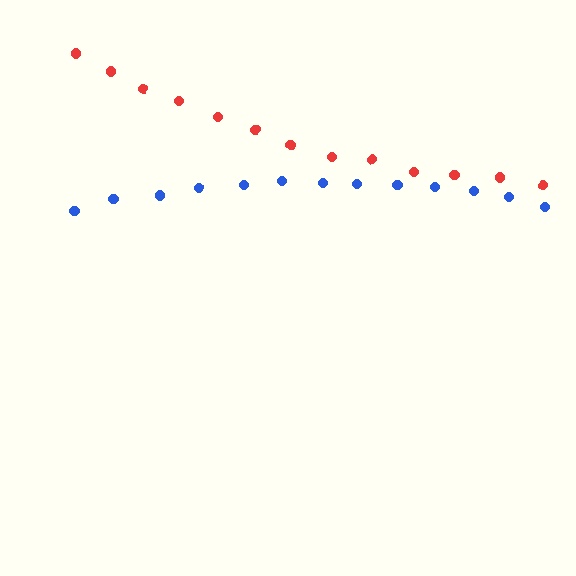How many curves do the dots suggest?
There are 2 distinct paths.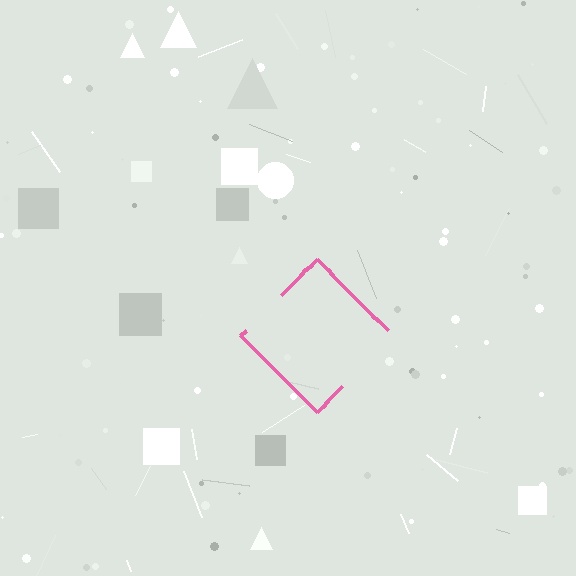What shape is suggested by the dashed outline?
The dashed outline suggests a diamond.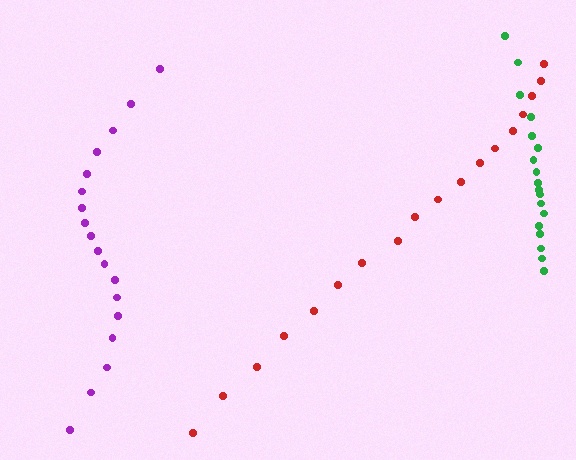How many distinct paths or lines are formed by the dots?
There are 3 distinct paths.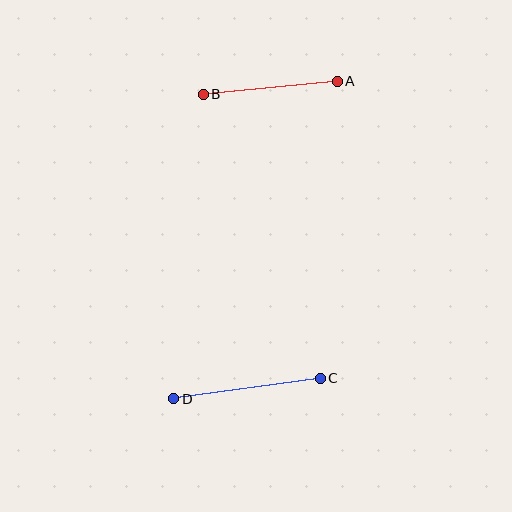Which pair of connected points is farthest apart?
Points C and D are farthest apart.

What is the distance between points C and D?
The distance is approximately 148 pixels.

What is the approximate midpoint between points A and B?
The midpoint is at approximately (270, 88) pixels.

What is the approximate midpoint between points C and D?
The midpoint is at approximately (247, 388) pixels.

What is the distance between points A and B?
The distance is approximately 135 pixels.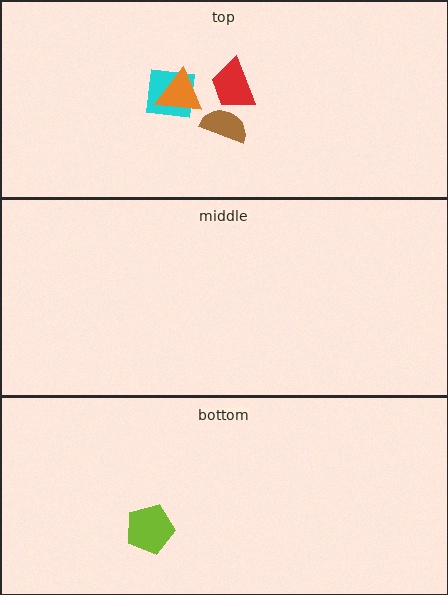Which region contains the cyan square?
The top region.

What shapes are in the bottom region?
The lime pentagon.